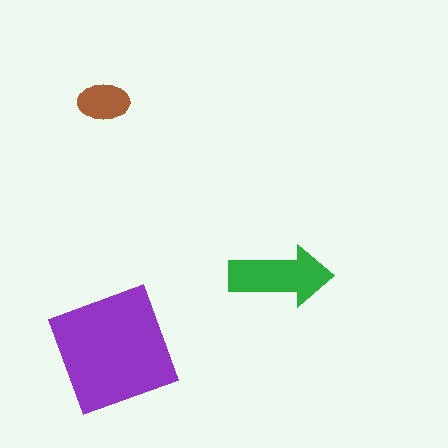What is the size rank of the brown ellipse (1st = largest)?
3rd.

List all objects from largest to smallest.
The purple square, the green arrow, the brown ellipse.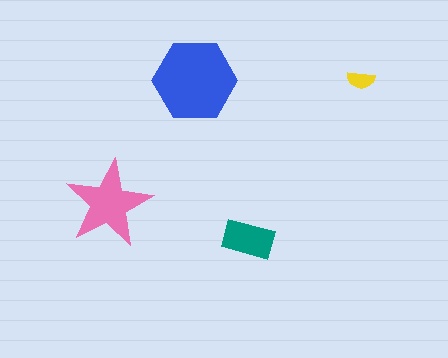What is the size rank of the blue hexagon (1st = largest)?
1st.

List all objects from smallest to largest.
The yellow semicircle, the teal rectangle, the pink star, the blue hexagon.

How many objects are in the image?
There are 4 objects in the image.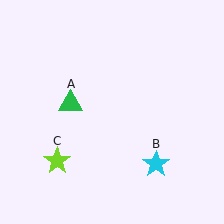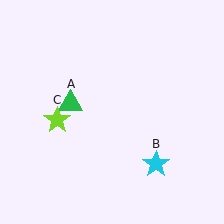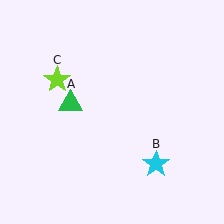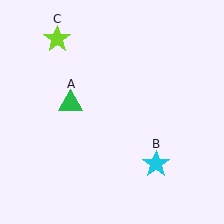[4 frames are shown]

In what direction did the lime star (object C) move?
The lime star (object C) moved up.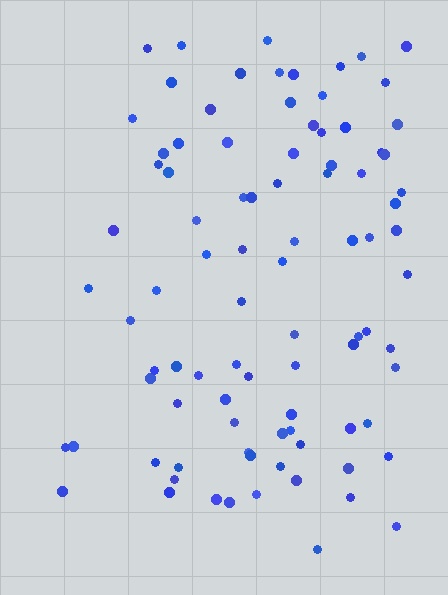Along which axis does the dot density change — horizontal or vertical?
Horizontal.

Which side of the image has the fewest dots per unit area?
The left.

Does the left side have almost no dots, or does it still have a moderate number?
Still a moderate number, just noticeably fewer than the right.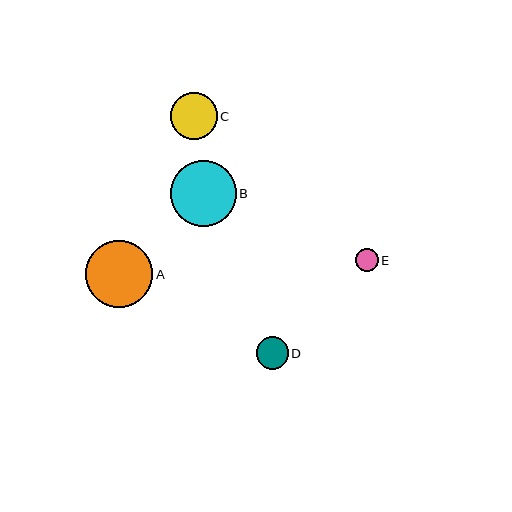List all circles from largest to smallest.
From largest to smallest: A, B, C, D, E.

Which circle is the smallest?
Circle E is the smallest with a size of approximately 23 pixels.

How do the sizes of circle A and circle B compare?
Circle A and circle B are approximately the same size.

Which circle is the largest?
Circle A is the largest with a size of approximately 67 pixels.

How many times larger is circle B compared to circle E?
Circle B is approximately 2.9 times the size of circle E.